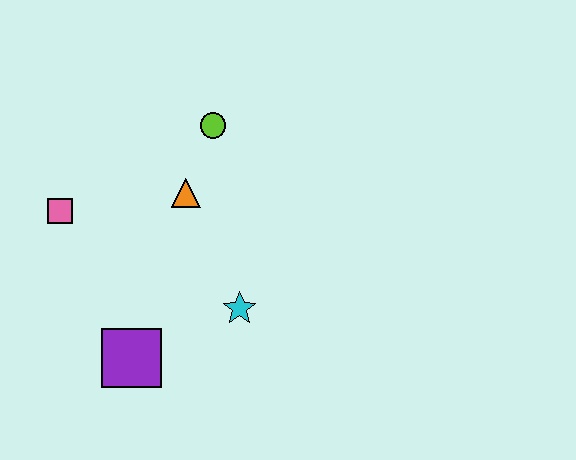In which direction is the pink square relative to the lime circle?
The pink square is to the left of the lime circle.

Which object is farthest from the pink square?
The cyan star is farthest from the pink square.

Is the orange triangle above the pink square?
Yes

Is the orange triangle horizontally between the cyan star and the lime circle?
No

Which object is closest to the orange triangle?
The lime circle is closest to the orange triangle.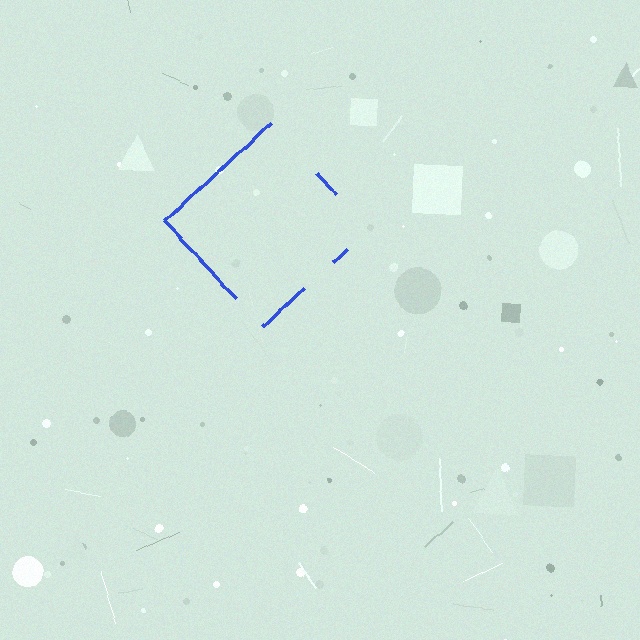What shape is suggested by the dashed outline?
The dashed outline suggests a diamond.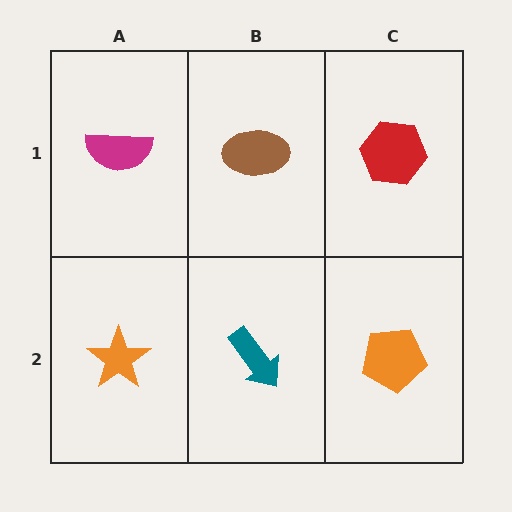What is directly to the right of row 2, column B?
An orange pentagon.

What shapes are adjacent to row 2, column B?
A brown ellipse (row 1, column B), an orange star (row 2, column A), an orange pentagon (row 2, column C).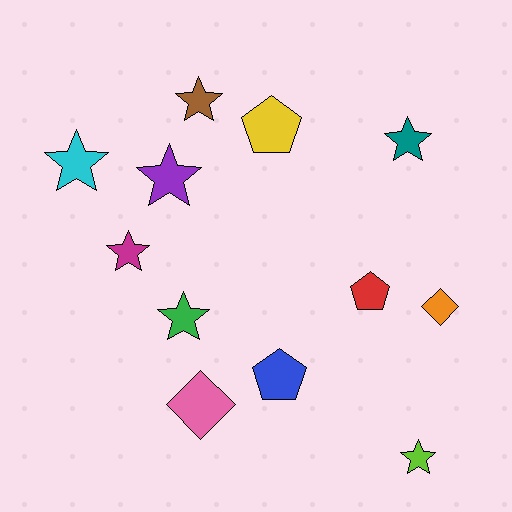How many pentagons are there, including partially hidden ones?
There are 3 pentagons.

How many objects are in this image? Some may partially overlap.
There are 12 objects.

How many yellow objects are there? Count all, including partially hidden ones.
There is 1 yellow object.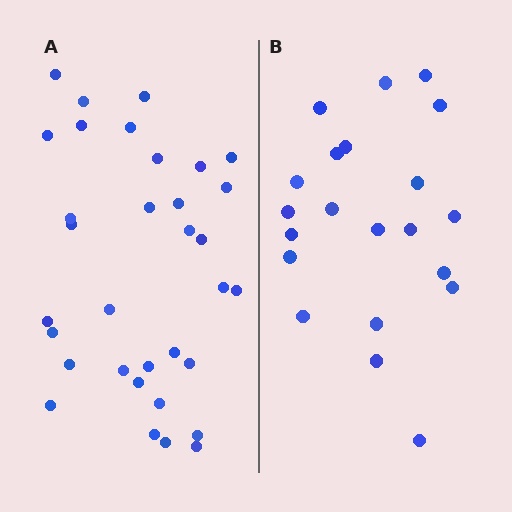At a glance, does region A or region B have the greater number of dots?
Region A (the left region) has more dots.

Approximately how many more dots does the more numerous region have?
Region A has roughly 12 or so more dots than region B.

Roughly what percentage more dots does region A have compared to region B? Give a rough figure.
About 55% more.